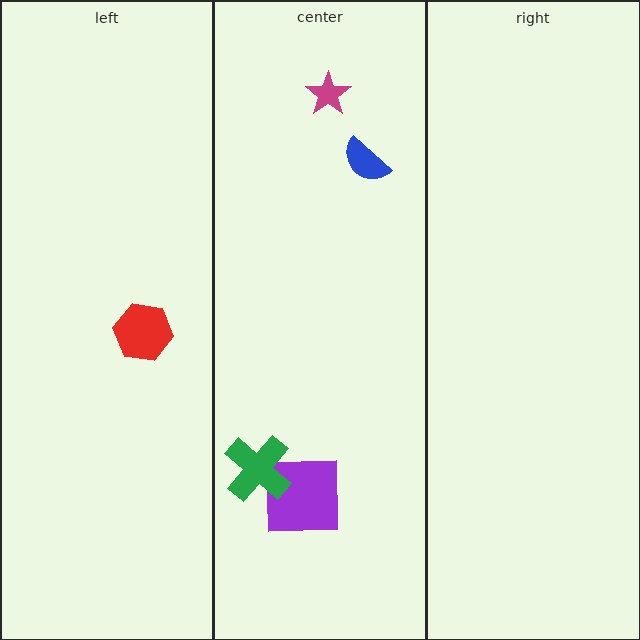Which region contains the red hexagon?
The left region.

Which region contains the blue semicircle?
The center region.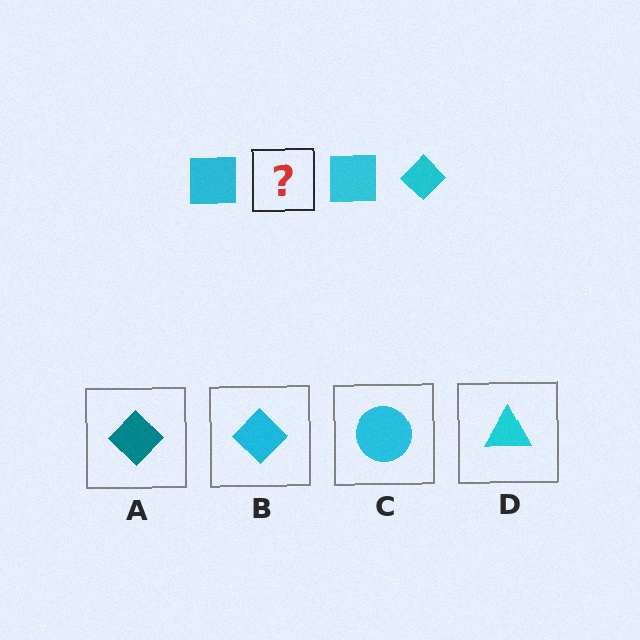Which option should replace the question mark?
Option B.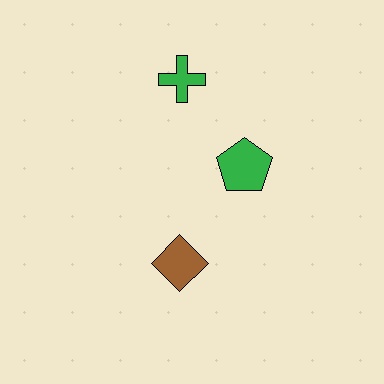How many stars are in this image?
There are no stars.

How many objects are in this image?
There are 3 objects.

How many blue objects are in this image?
There are no blue objects.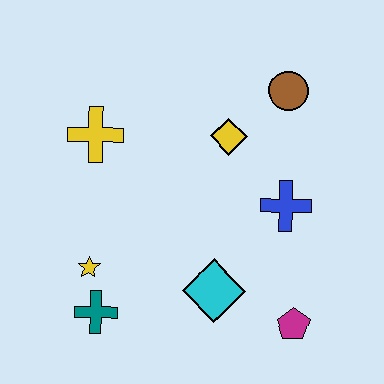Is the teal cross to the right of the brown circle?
No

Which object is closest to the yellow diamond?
The brown circle is closest to the yellow diamond.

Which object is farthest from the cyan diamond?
The brown circle is farthest from the cyan diamond.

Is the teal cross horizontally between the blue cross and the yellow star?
Yes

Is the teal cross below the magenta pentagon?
No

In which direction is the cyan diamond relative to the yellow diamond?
The cyan diamond is below the yellow diamond.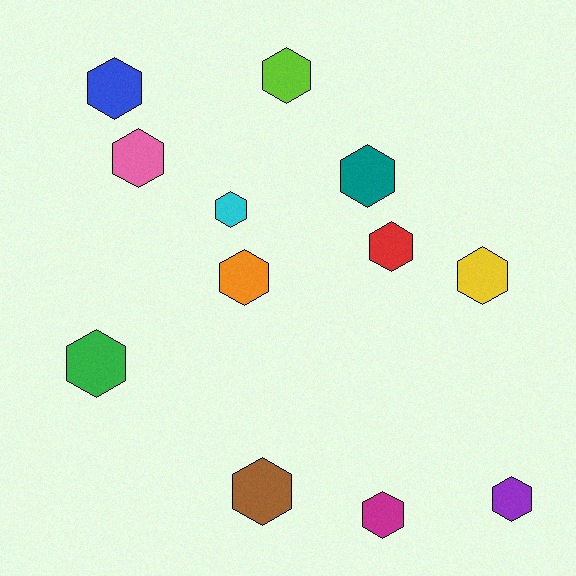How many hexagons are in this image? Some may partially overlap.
There are 12 hexagons.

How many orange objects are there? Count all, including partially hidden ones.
There is 1 orange object.